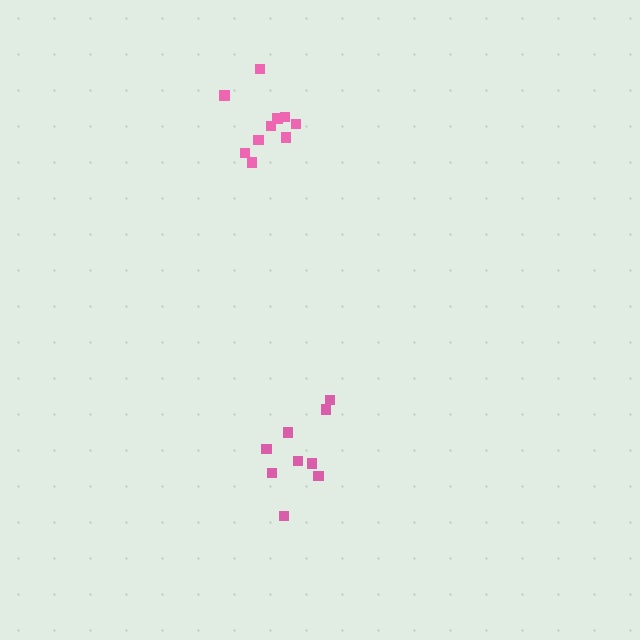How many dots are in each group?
Group 1: 9 dots, Group 2: 10 dots (19 total).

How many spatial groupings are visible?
There are 2 spatial groupings.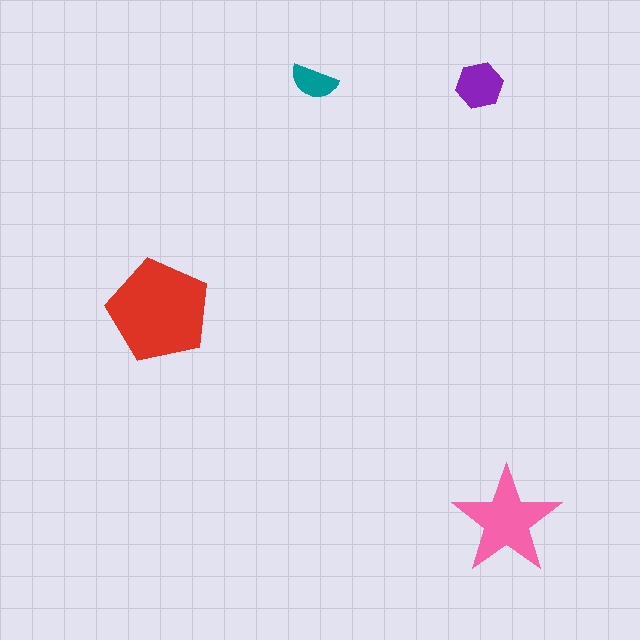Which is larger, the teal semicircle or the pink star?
The pink star.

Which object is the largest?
The red pentagon.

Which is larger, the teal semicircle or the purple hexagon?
The purple hexagon.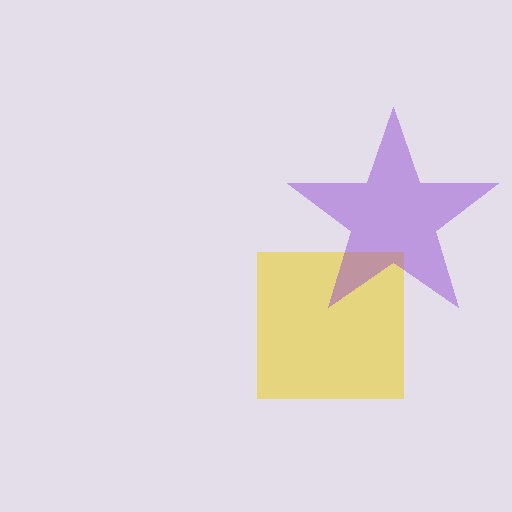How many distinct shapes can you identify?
There are 2 distinct shapes: a yellow square, a purple star.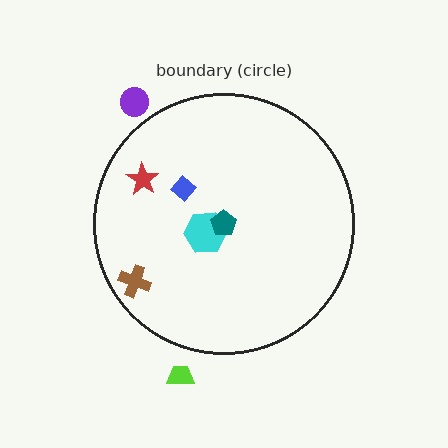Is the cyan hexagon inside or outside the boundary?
Inside.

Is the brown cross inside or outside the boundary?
Inside.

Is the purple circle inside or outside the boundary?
Outside.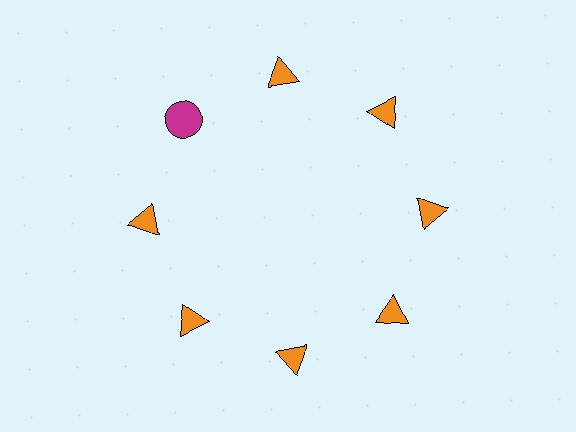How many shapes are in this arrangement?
There are 8 shapes arranged in a ring pattern.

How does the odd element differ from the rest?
It differs in both color (magenta instead of orange) and shape (circle instead of triangle).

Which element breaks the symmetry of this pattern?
The magenta circle at roughly the 10 o'clock position breaks the symmetry. All other shapes are orange triangles.